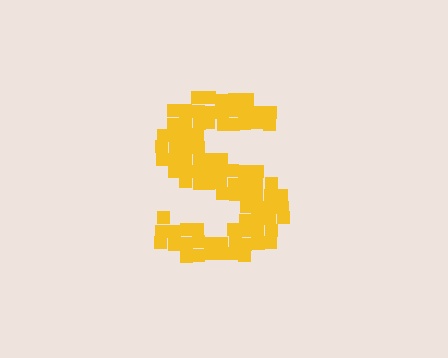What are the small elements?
The small elements are squares.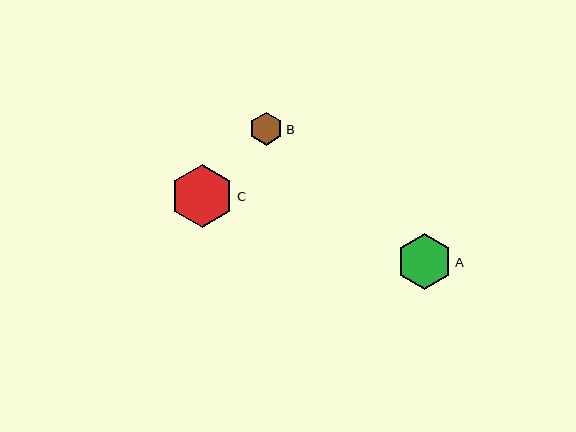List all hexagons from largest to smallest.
From largest to smallest: C, A, B.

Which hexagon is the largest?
Hexagon C is the largest with a size of approximately 64 pixels.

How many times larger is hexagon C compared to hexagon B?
Hexagon C is approximately 1.9 times the size of hexagon B.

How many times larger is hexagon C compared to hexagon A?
Hexagon C is approximately 1.1 times the size of hexagon A.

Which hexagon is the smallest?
Hexagon B is the smallest with a size of approximately 33 pixels.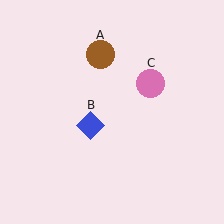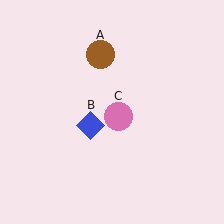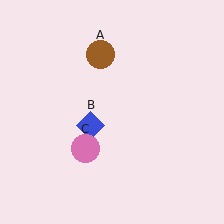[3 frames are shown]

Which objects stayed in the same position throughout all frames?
Brown circle (object A) and blue diamond (object B) remained stationary.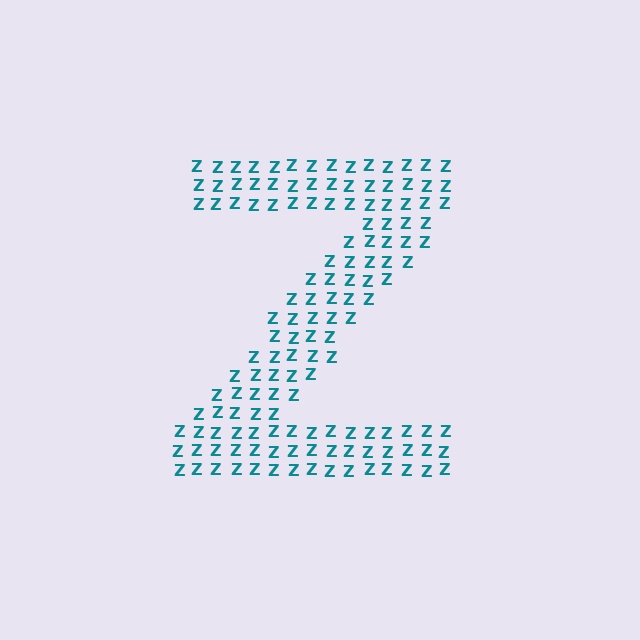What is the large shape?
The large shape is the letter Z.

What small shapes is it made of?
It is made of small letter Z's.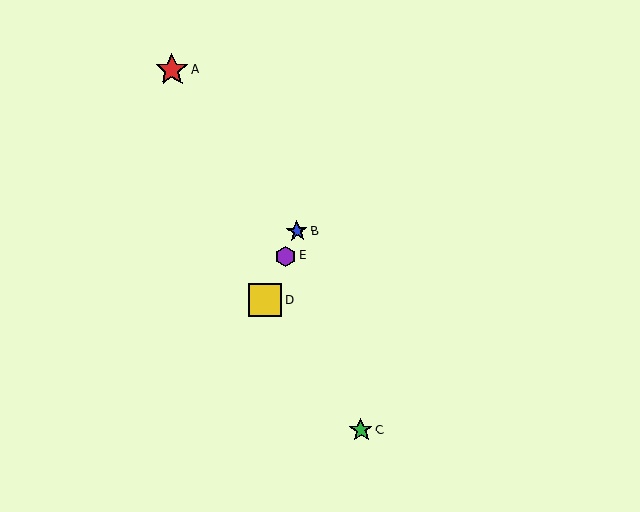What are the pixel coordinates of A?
Object A is at (172, 70).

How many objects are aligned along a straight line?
3 objects (B, D, E) are aligned along a straight line.